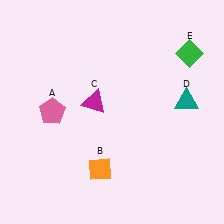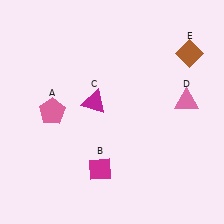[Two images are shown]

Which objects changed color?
B changed from orange to magenta. D changed from teal to pink. E changed from green to brown.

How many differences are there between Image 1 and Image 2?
There are 3 differences between the two images.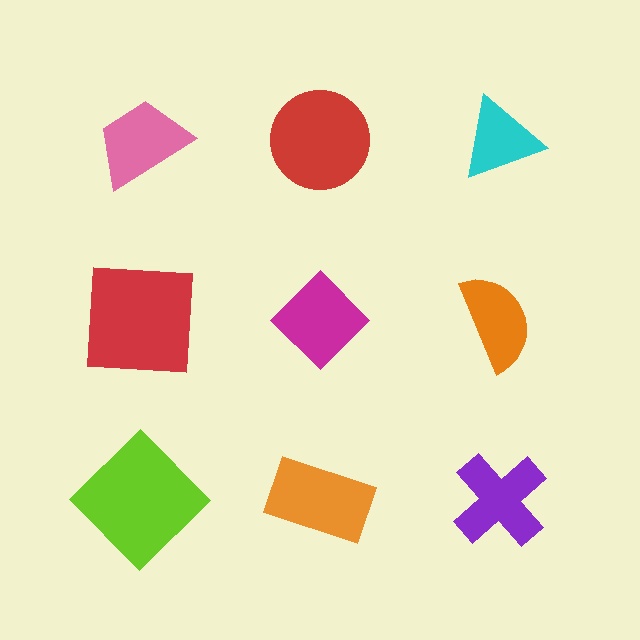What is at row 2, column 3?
An orange semicircle.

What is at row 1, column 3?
A cyan triangle.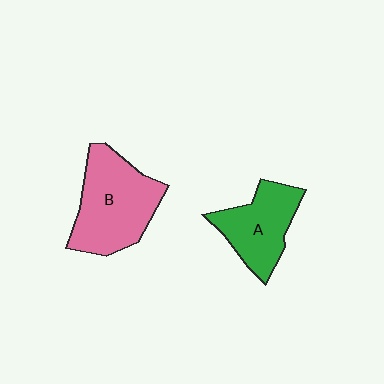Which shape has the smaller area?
Shape A (green).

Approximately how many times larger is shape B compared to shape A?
Approximately 1.4 times.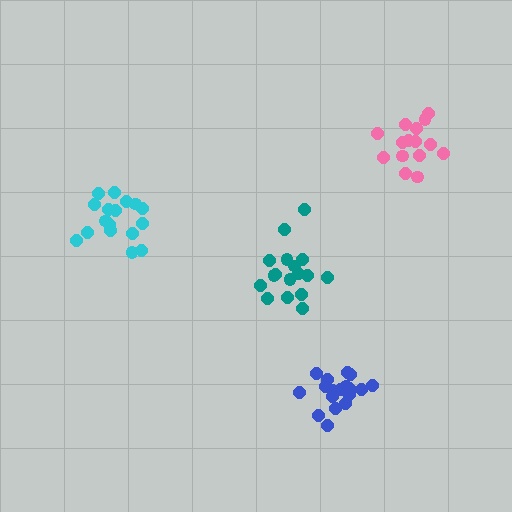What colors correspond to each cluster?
The clusters are colored: teal, cyan, blue, pink.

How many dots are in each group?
Group 1: 17 dots, Group 2: 17 dots, Group 3: 18 dots, Group 4: 15 dots (67 total).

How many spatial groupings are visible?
There are 4 spatial groupings.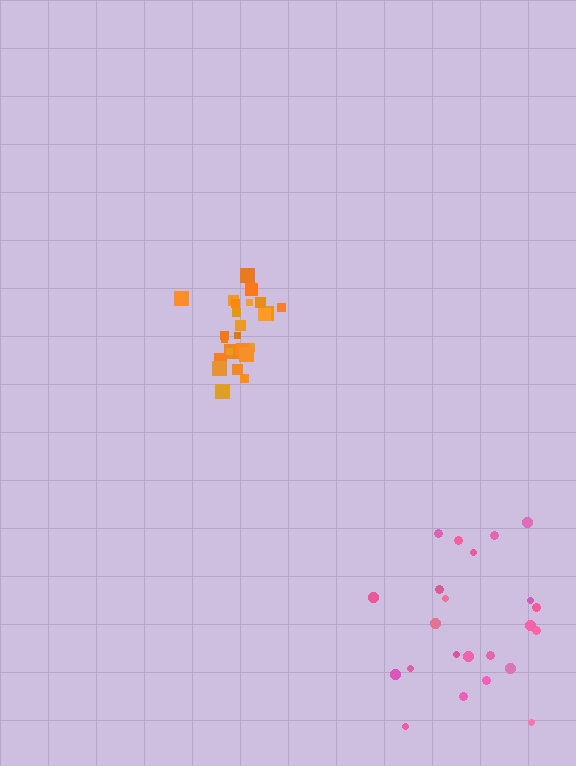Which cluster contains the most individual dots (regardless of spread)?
Orange (26).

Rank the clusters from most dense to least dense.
orange, pink.